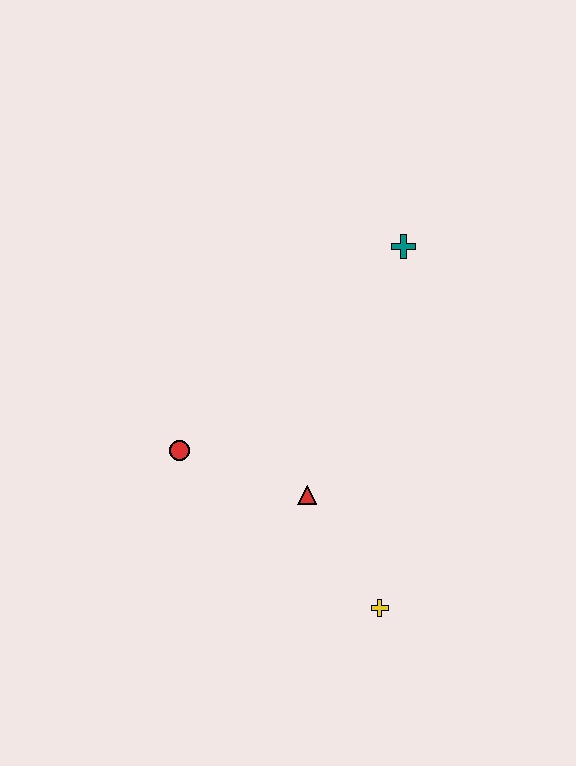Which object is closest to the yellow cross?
The red triangle is closest to the yellow cross.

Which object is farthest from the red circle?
The teal cross is farthest from the red circle.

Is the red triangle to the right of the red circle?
Yes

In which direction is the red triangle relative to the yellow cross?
The red triangle is above the yellow cross.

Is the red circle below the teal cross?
Yes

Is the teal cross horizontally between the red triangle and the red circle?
No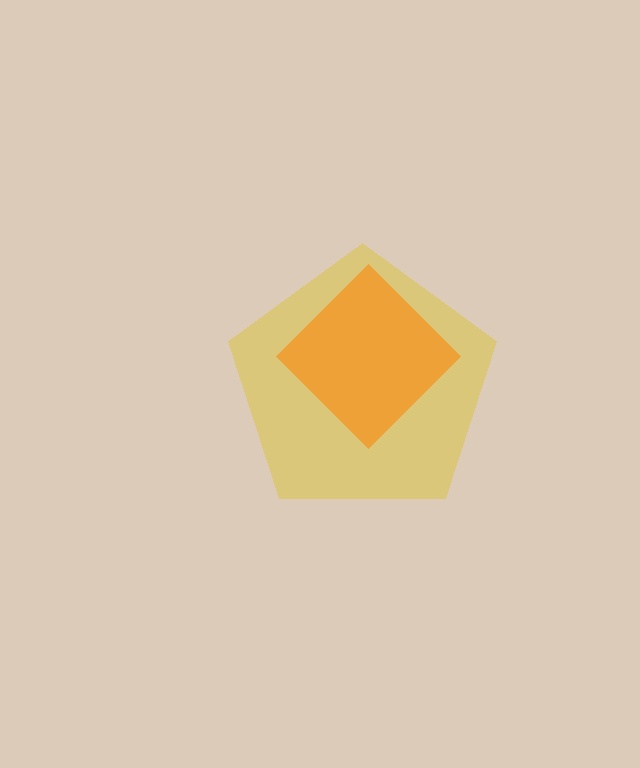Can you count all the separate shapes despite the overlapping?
Yes, there are 2 separate shapes.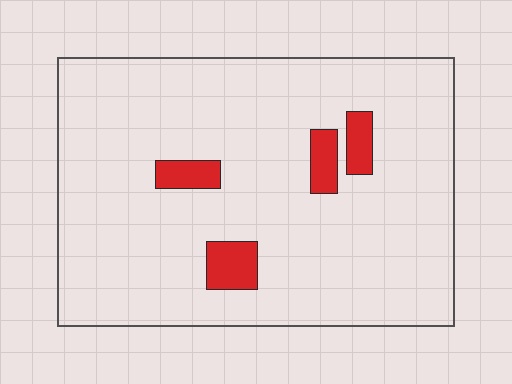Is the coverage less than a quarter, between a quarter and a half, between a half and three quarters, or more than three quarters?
Less than a quarter.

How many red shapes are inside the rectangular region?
4.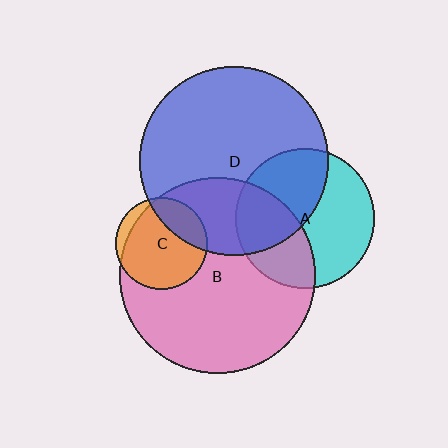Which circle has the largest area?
Circle B (pink).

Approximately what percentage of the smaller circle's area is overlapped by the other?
Approximately 25%.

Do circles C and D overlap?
Yes.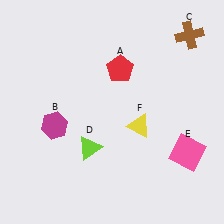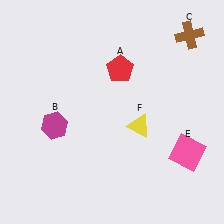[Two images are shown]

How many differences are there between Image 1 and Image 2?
There is 1 difference between the two images.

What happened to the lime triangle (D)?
The lime triangle (D) was removed in Image 2. It was in the bottom-left area of Image 1.